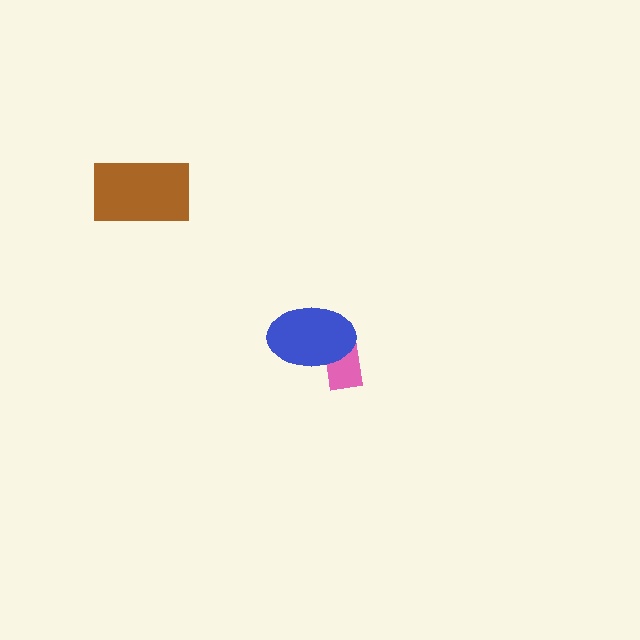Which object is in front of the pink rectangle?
The blue ellipse is in front of the pink rectangle.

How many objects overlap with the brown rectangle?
0 objects overlap with the brown rectangle.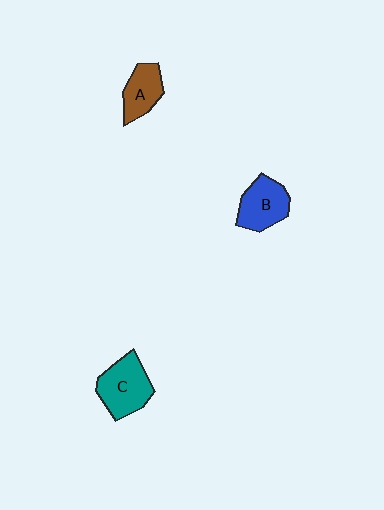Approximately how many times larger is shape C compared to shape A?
Approximately 1.5 times.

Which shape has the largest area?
Shape C (teal).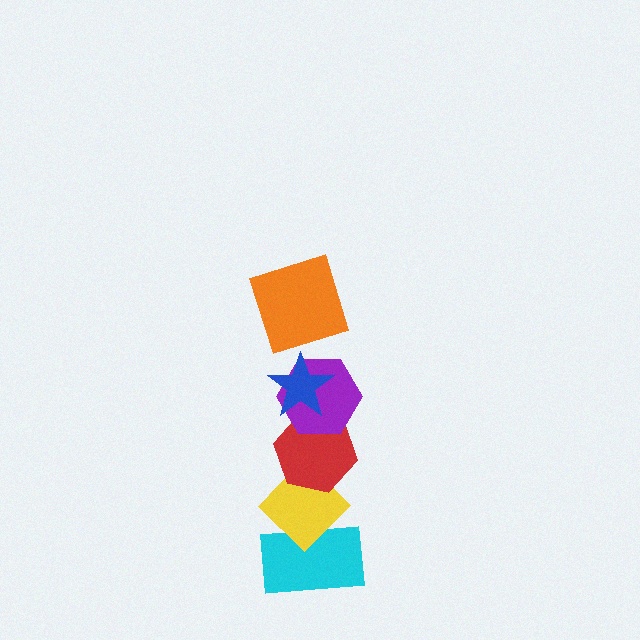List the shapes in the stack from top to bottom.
From top to bottom: the orange square, the blue star, the purple hexagon, the red hexagon, the yellow diamond, the cyan rectangle.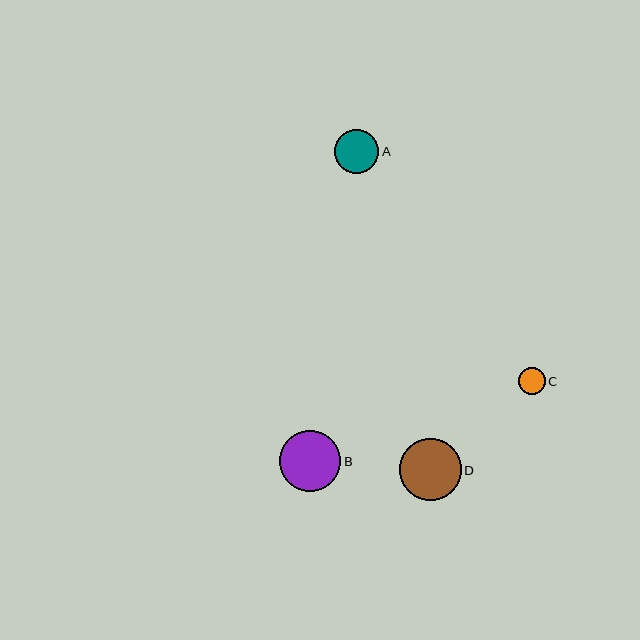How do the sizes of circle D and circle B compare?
Circle D and circle B are approximately the same size.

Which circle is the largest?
Circle D is the largest with a size of approximately 62 pixels.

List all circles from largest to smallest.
From largest to smallest: D, B, A, C.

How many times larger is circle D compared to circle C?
Circle D is approximately 2.3 times the size of circle C.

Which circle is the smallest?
Circle C is the smallest with a size of approximately 27 pixels.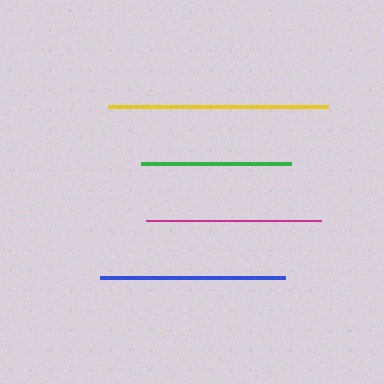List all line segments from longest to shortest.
From longest to shortest: yellow, blue, magenta, green.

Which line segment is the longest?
The yellow line is the longest at approximately 219 pixels.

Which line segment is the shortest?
The green line is the shortest at approximately 150 pixels.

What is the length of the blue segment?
The blue segment is approximately 185 pixels long.